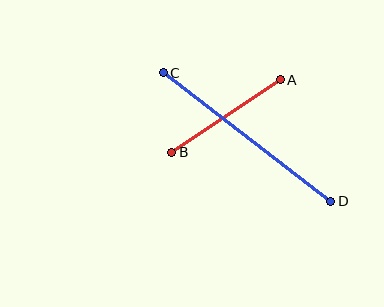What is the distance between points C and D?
The distance is approximately 211 pixels.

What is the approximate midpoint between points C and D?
The midpoint is at approximately (247, 137) pixels.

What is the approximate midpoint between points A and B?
The midpoint is at approximately (226, 116) pixels.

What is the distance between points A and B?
The distance is approximately 131 pixels.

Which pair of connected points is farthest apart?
Points C and D are farthest apart.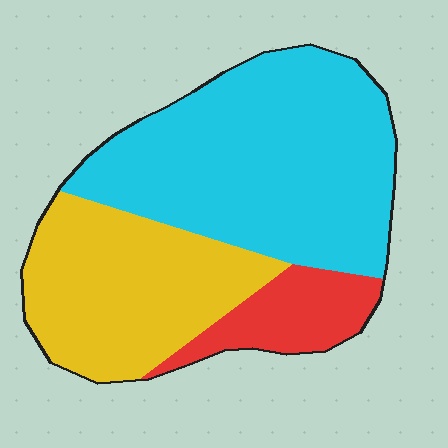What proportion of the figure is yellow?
Yellow covers about 35% of the figure.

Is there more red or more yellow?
Yellow.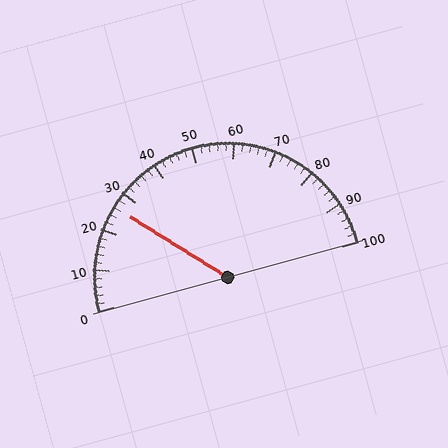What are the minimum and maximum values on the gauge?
The gauge ranges from 0 to 100.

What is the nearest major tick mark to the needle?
The nearest major tick mark is 30.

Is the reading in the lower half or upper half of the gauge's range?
The reading is in the lower half of the range (0 to 100).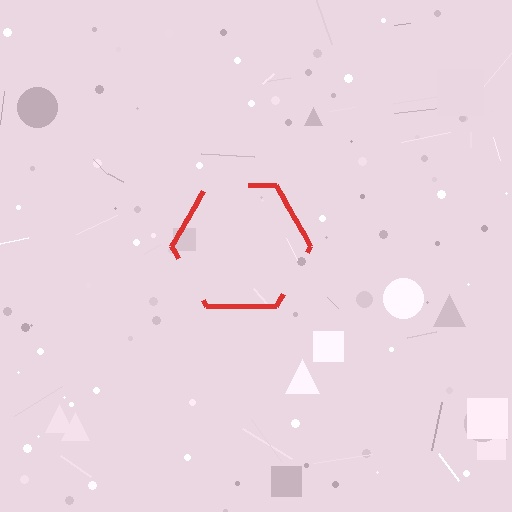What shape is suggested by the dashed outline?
The dashed outline suggests a hexagon.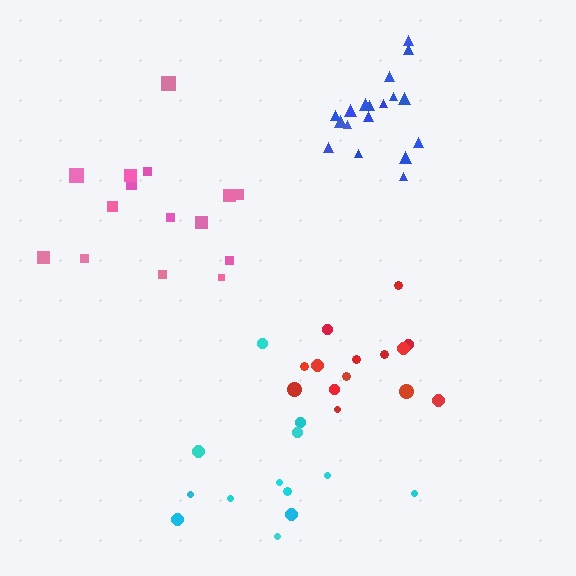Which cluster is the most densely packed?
Blue.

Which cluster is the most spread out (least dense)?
Cyan.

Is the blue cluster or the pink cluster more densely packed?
Blue.